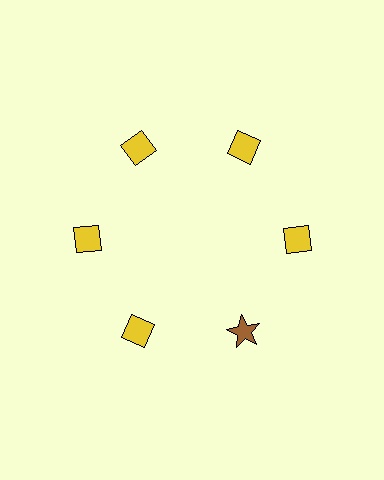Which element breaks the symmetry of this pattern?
The brown star at roughly the 5 o'clock position breaks the symmetry. All other shapes are yellow diamonds.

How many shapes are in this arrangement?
There are 6 shapes arranged in a ring pattern.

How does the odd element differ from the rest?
It differs in both color (brown instead of yellow) and shape (star instead of diamond).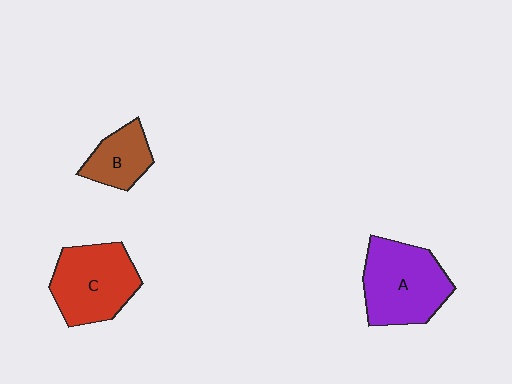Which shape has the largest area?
Shape A (purple).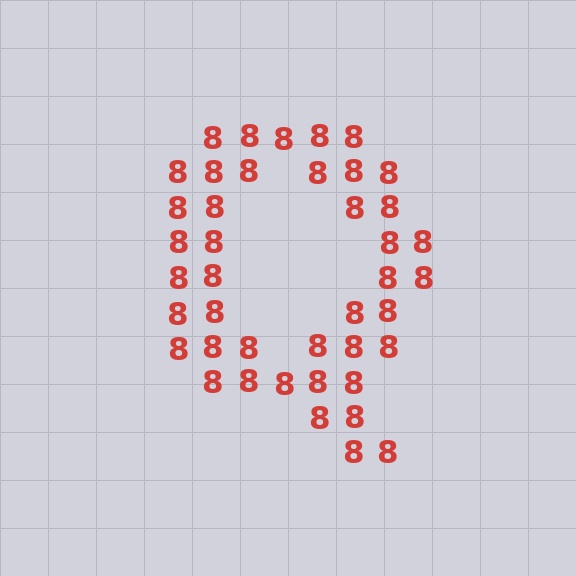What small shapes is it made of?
It is made of small digit 8's.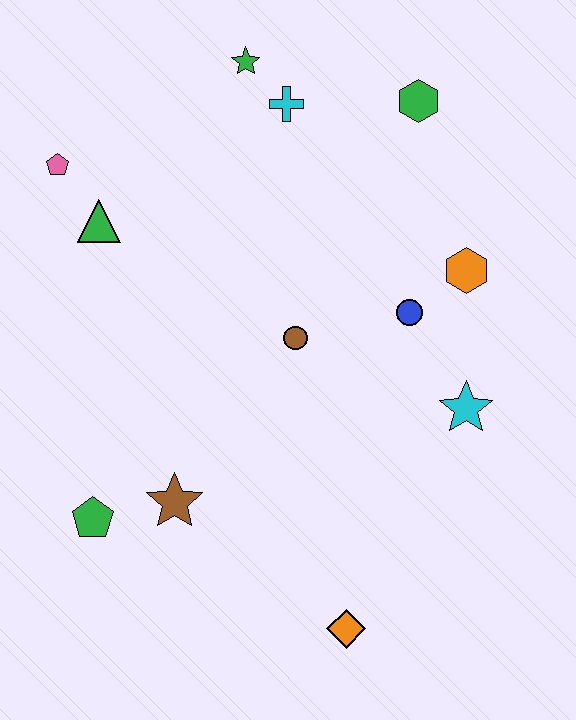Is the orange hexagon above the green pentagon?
Yes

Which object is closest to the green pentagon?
The brown star is closest to the green pentagon.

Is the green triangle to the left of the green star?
Yes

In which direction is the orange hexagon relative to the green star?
The orange hexagon is to the right of the green star.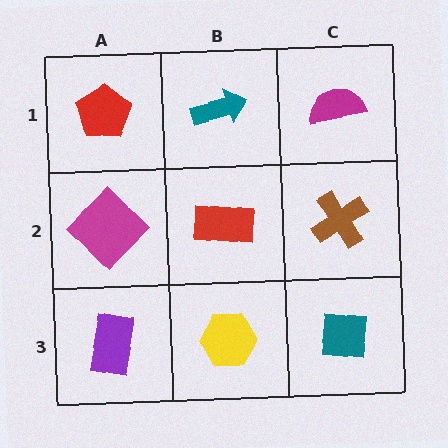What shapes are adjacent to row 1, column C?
A brown cross (row 2, column C), a teal arrow (row 1, column B).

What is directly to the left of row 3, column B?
A purple rectangle.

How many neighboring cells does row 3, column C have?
2.